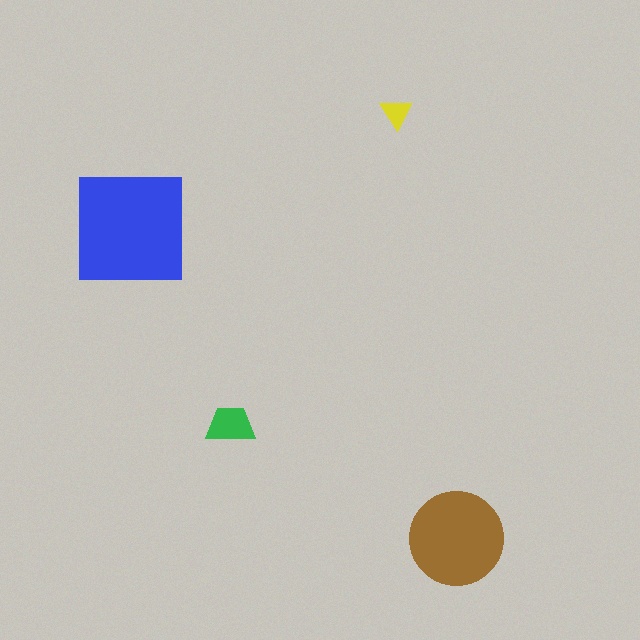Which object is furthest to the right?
The brown circle is rightmost.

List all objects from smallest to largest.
The yellow triangle, the green trapezoid, the brown circle, the blue square.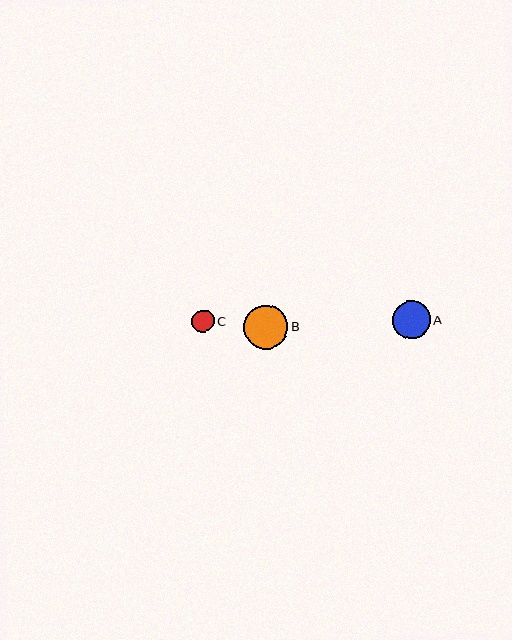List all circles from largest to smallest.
From largest to smallest: B, A, C.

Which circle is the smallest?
Circle C is the smallest with a size of approximately 23 pixels.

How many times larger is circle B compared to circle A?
Circle B is approximately 1.2 times the size of circle A.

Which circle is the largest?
Circle B is the largest with a size of approximately 44 pixels.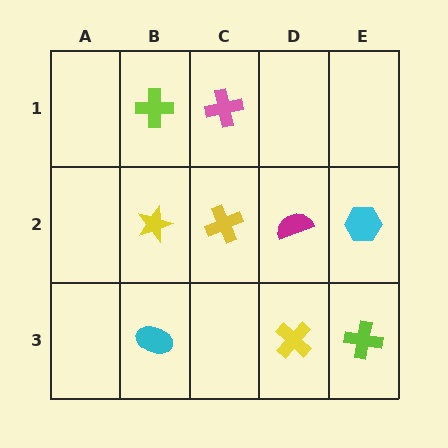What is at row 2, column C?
A yellow cross.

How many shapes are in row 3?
3 shapes.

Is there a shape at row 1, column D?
No, that cell is empty.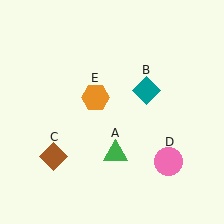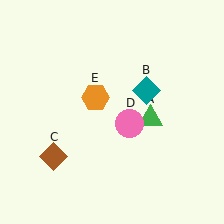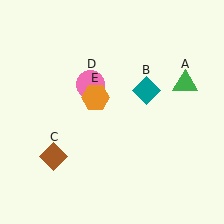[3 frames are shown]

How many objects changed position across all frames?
2 objects changed position: green triangle (object A), pink circle (object D).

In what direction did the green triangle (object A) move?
The green triangle (object A) moved up and to the right.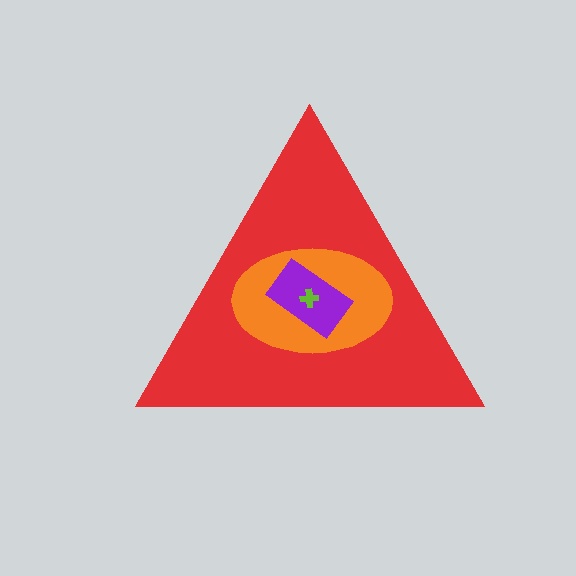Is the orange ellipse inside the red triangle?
Yes.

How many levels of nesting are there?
4.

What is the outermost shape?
The red triangle.